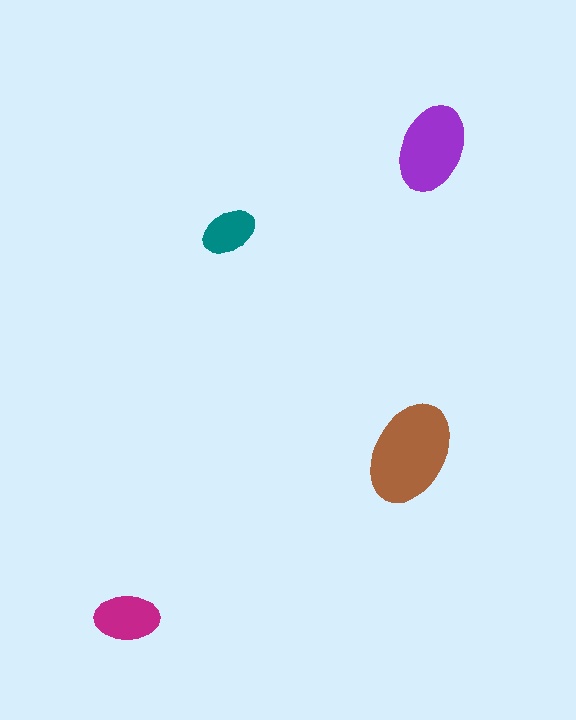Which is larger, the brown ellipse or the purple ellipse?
The brown one.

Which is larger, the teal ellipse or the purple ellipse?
The purple one.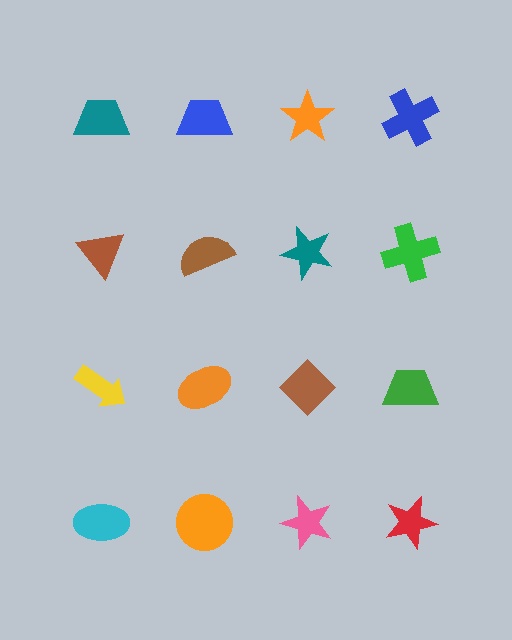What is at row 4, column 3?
A pink star.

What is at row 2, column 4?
A green cross.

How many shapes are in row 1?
4 shapes.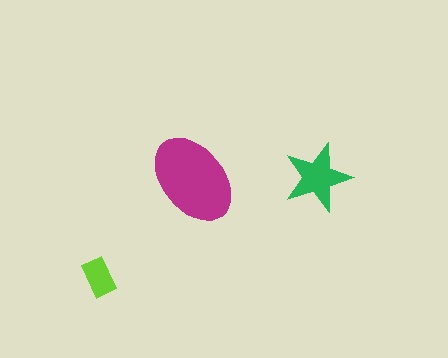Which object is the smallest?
The lime rectangle.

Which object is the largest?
The magenta ellipse.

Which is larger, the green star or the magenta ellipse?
The magenta ellipse.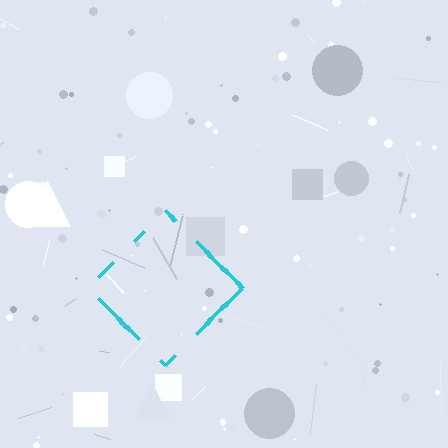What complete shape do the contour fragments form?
The contour fragments form a diamond.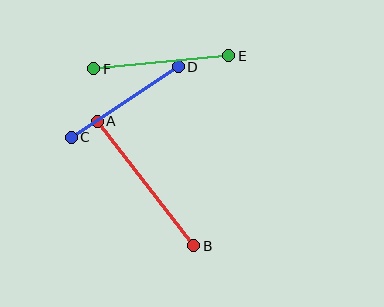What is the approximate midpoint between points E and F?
The midpoint is at approximately (161, 62) pixels.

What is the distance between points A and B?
The distance is approximately 157 pixels.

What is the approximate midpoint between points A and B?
The midpoint is at approximately (146, 184) pixels.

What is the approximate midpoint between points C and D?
The midpoint is at approximately (125, 102) pixels.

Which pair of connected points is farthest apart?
Points A and B are farthest apart.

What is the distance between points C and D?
The distance is approximately 128 pixels.